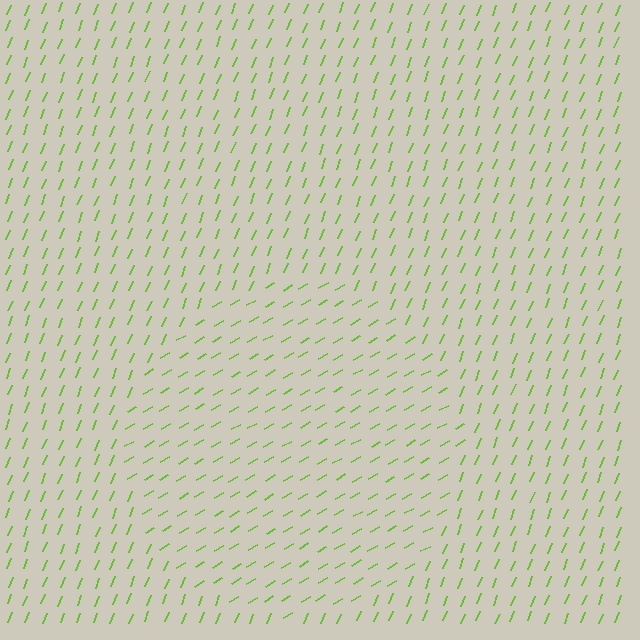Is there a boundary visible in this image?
Yes, there is a texture boundary formed by a change in line orientation.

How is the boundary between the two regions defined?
The boundary is defined purely by a change in line orientation (approximately 38 degrees difference). All lines are the same color and thickness.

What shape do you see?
I see a circle.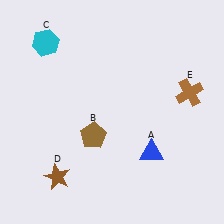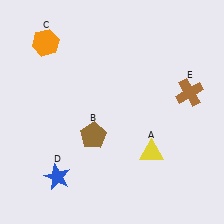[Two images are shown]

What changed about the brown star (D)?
In Image 1, D is brown. In Image 2, it changed to blue.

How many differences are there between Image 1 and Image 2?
There are 3 differences between the two images.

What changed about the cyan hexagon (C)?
In Image 1, C is cyan. In Image 2, it changed to orange.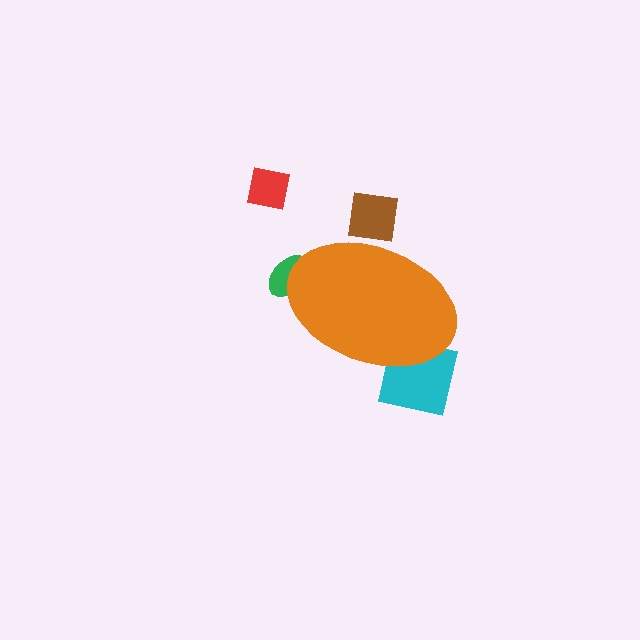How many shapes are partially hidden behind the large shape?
4 shapes are partially hidden.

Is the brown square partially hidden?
Yes, the brown square is partially hidden behind the orange ellipse.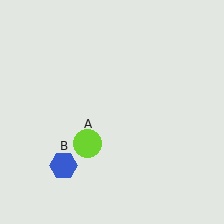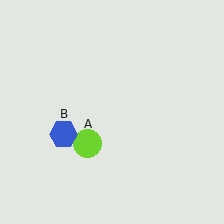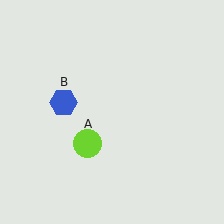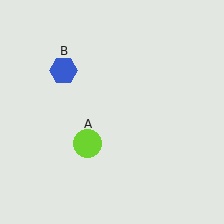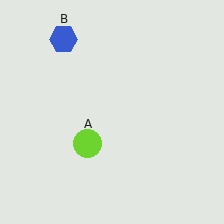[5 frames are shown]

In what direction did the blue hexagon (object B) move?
The blue hexagon (object B) moved up.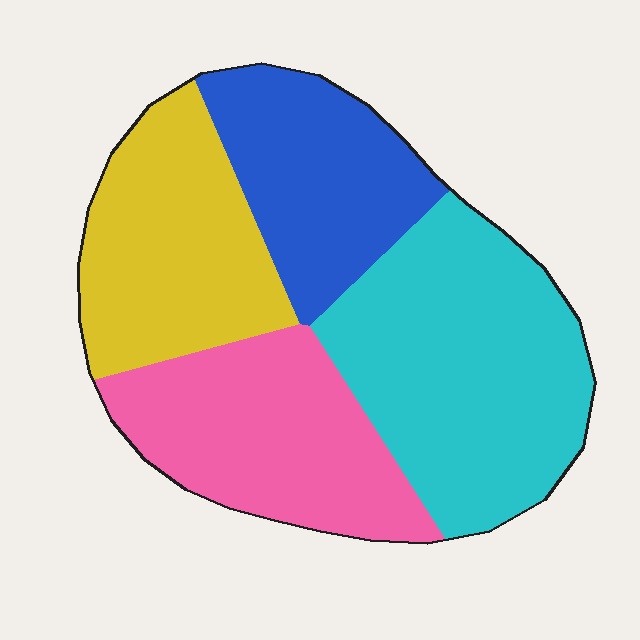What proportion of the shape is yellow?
Yellow takes up about one quarter (1/4) of the shape.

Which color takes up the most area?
Cyan, at roughly 35%.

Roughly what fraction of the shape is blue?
Blue takes up about one fifth (1/5) of the shape.